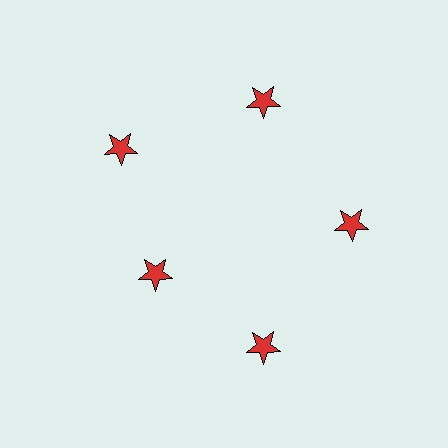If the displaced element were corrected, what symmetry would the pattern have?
It would have 5-fold rotational symmetry — the pattern would map onto itself every 72 degrees.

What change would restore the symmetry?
The symmetry would be restored by moving it outward, back onto the ring so that all 5 stars sit at equal angles and equal distance from the center.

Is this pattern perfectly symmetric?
No. The 5 red stars are arranged in a ring, but one element near the 8 o'clock position is pulled inward toward the center, breaking the 5-fold rotational symmetry.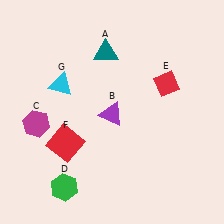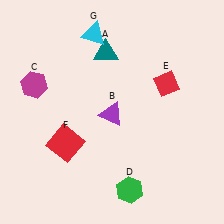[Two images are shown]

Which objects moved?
The objects that moved are: the magenta hexagon (C), the green hexagon (D), the cyan triangle (G).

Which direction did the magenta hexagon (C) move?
The magenta hexagon (C) moved up.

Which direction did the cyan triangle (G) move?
The cyan triangle (G) moved up.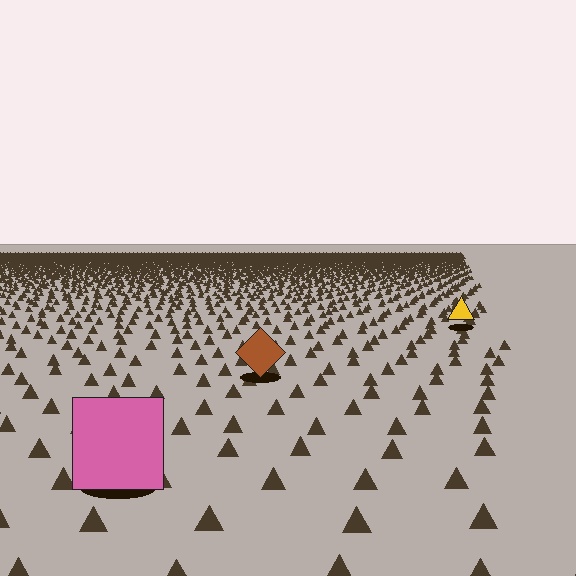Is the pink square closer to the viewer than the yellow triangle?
Yes. The pink square is closer — you can tell from the texture gradient: the ground texture is coarser near it.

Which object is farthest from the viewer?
The yellow triangle is farthest from the viewer. It appears smaller and the ground texture around it is denser.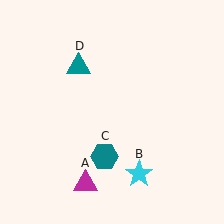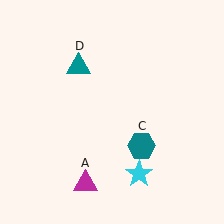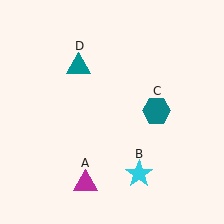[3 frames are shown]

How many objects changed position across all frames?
1 object changed position: teal hexagon (object C).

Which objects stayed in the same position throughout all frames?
Magenta triangle (object A) and cyan star (object B) and teal triangle (object D) remained stationary.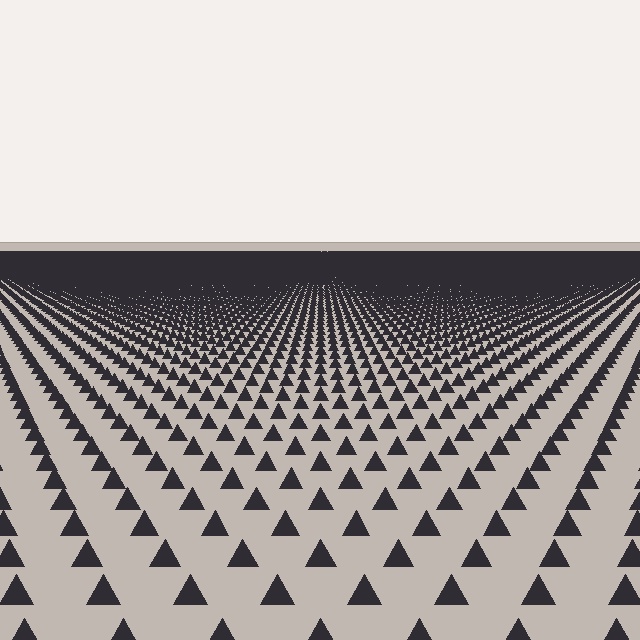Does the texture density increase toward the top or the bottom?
Density increases toward the top.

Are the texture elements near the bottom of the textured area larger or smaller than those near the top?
Larger. Near the bottom, elements are closer to the viewer and appear at a bigger on-screen size.